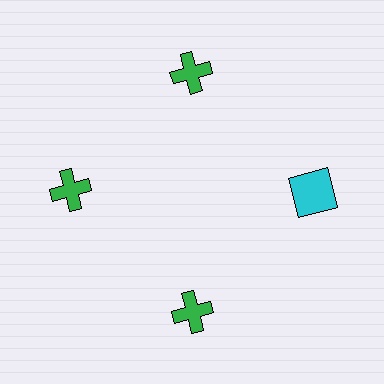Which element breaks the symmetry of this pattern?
The cyan square at roughly the 3 o'clock position breaks the symmetry. All other shapes are green crosses.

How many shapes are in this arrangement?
There are 4 shapes arranged in a ring pattern.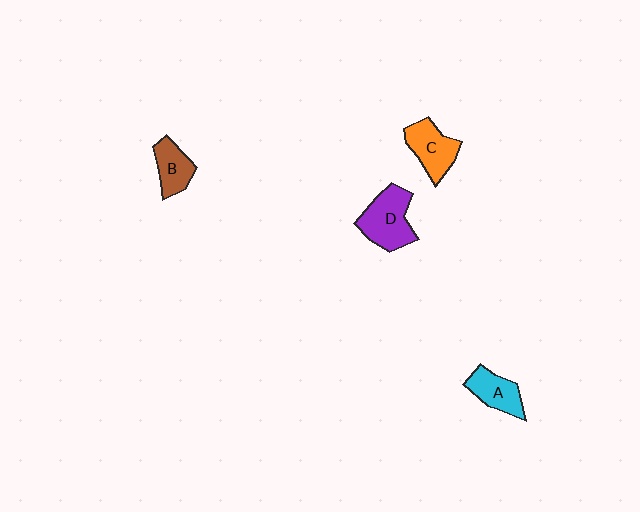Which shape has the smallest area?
Shape B (brown).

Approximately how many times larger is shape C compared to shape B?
Approximately 1.3 times.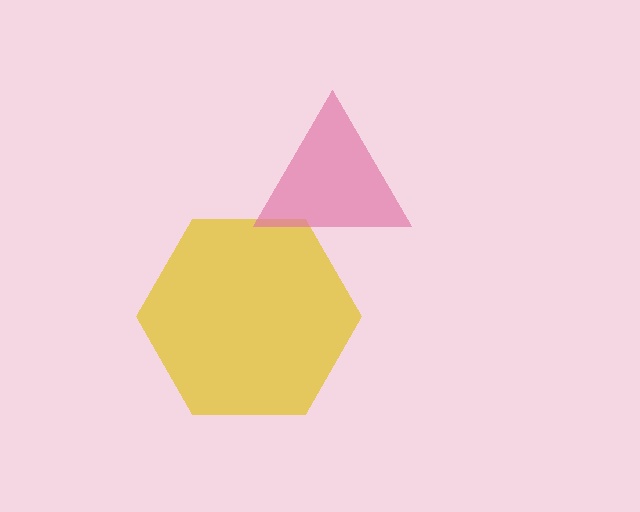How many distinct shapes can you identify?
There are 2 distinct shapes: a yellow hexagon, a pink triangle.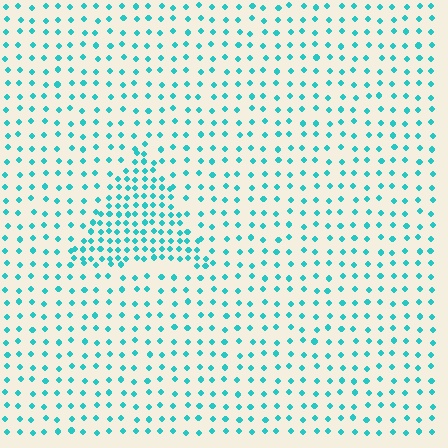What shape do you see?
I see a triangle.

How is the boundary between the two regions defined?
The boundary is defined by a change in element density (approximately 2.2x ratio). All elements are the same color, size, and shape.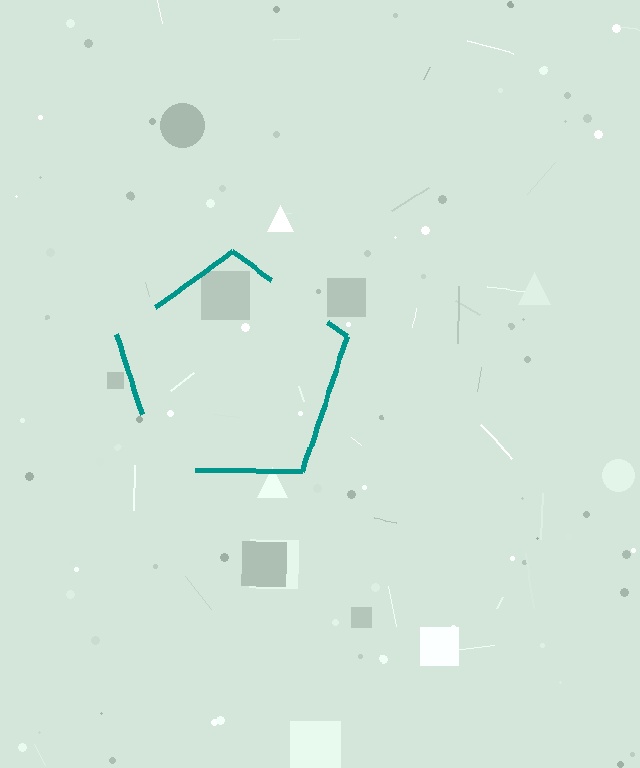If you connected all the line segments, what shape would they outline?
They would outline a pentagon.